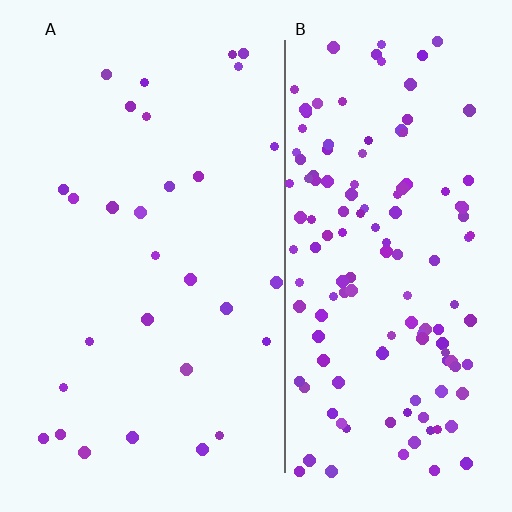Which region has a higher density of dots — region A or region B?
B (the right).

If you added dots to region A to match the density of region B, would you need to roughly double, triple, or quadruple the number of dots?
Approximately quadruple.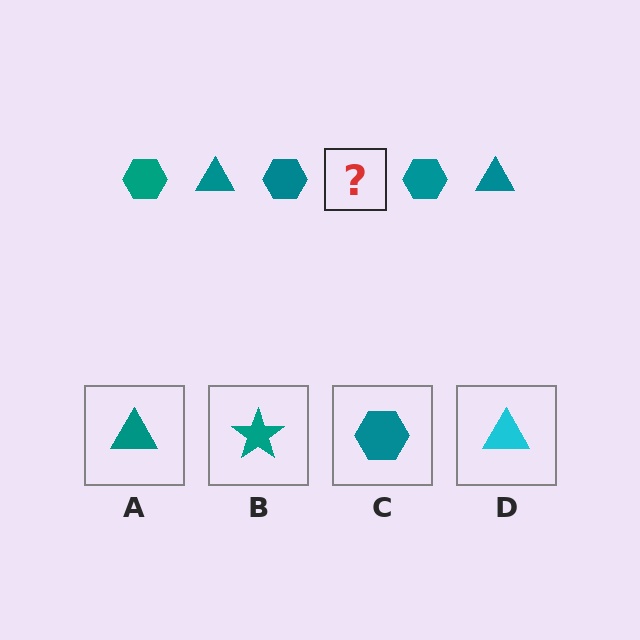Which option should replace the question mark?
Option A.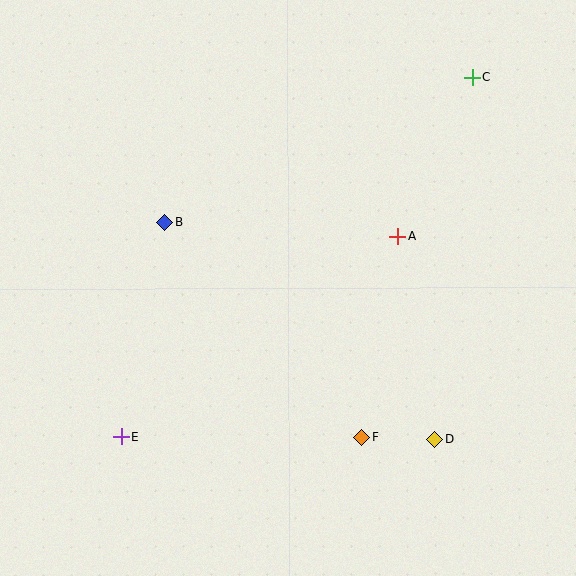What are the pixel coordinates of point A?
Point A is at (398, 236).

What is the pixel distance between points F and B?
The distance between F and B is 291 pixels.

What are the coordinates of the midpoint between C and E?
The midpoint between C and E is at (297, 257).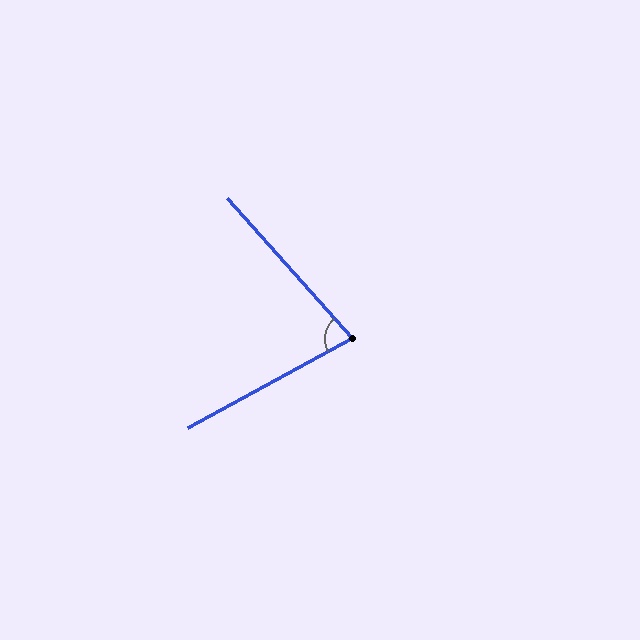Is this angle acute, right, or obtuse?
It is acute.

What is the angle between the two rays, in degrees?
Approximately 77 degrees.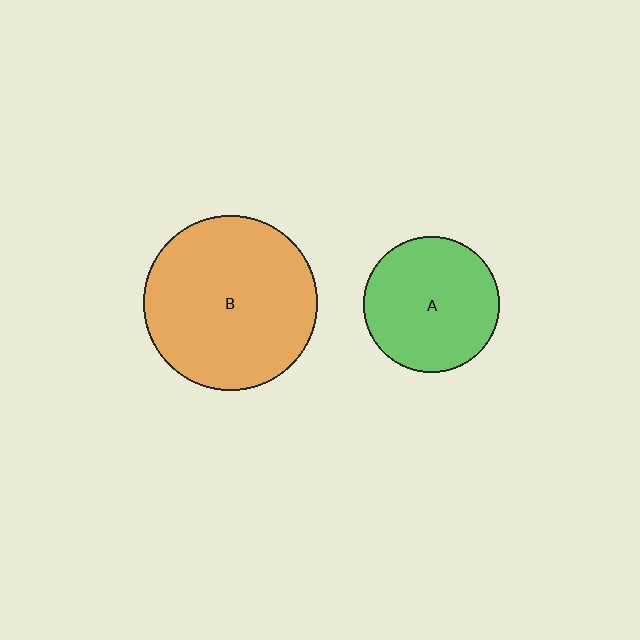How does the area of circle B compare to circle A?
Approximately 1.7 times.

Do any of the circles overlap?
No, none of the circles overlap.